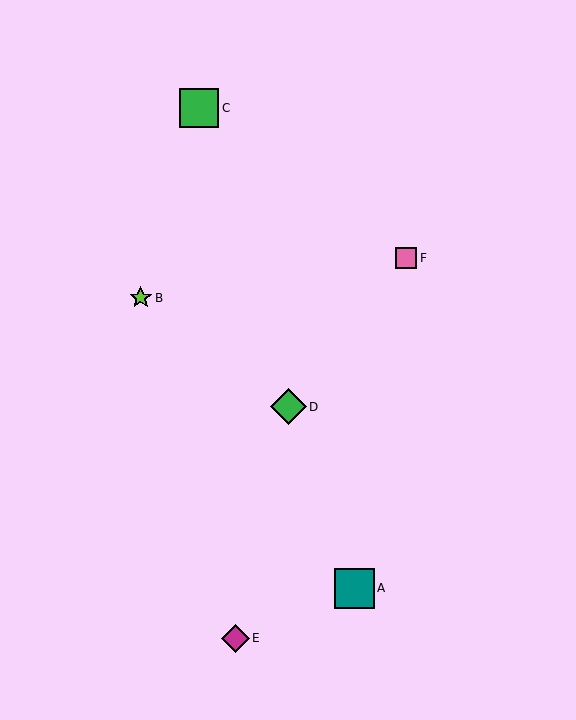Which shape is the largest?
The teal square (labeled A) is the largest.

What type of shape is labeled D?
Shape D is a green diamond.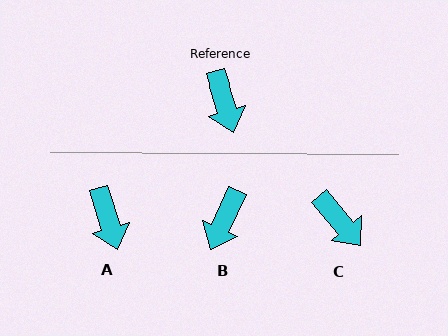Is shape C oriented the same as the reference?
No, it is off by about 23 degrees.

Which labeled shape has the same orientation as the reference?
A.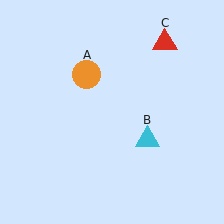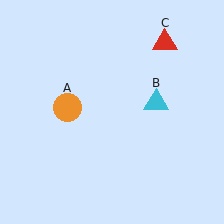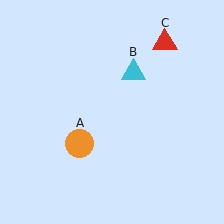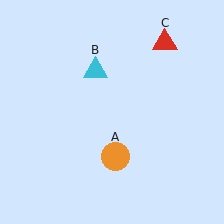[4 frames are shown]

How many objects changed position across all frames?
2 objects changed position: orange circle (object A), cyan triangle (object B).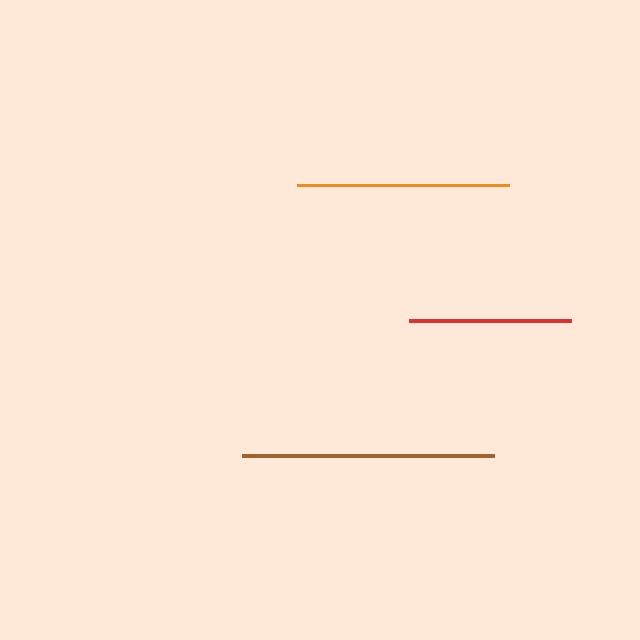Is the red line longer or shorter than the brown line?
The brown line is longer than the red line.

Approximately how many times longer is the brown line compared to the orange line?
The brown line is approximately 1.2 times the length of the orange line.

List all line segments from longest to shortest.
From longest to shortest: brown, orange, red.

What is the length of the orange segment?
The orange segment is approximately 212 pixels long.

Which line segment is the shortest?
The red line is the shortest at approximately 161 pixels.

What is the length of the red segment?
The red segment is approximately 161 pixels long.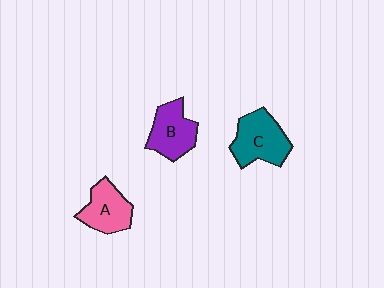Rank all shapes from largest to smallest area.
From largest to smallest: C (teal), B (purple), A (pink).